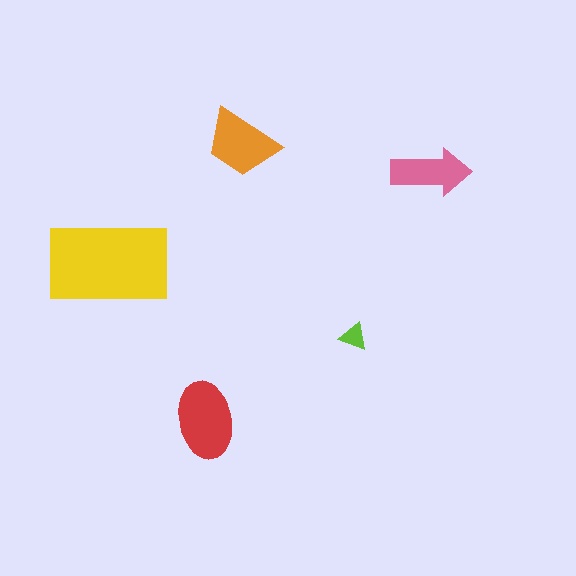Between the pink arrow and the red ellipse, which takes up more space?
The red ellipse.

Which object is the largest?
The yellow rectangle.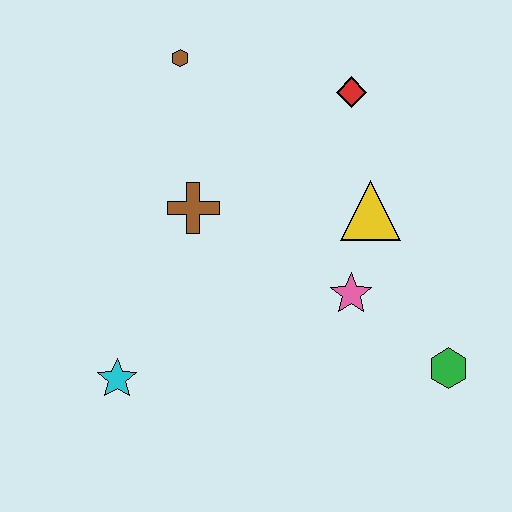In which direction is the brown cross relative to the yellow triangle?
The brown cross is to the left of the yellow triangle.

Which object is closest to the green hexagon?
The pink star is closest to the green hexagon.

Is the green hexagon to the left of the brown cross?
No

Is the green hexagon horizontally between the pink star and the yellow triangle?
No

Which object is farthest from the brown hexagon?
The green hexagon is farthest from the brown hexagon.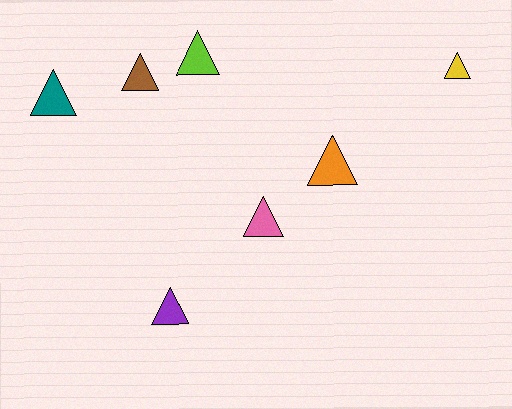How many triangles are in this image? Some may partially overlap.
There are 7 triangles.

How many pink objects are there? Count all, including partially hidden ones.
There is 1 pink object.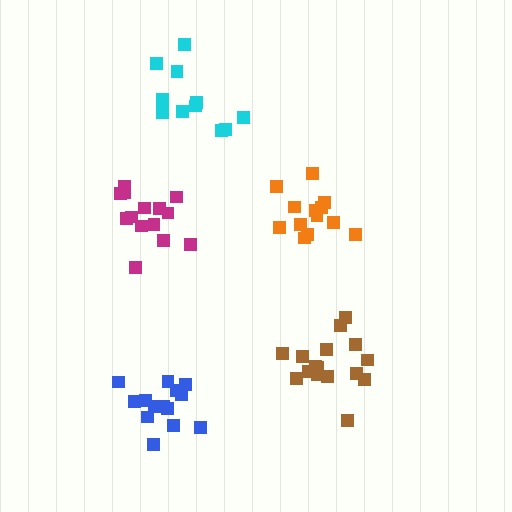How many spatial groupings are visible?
There are 5 spatial groupings.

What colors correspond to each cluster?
The clusters are colored: brown, magenta, blue, cyan, orange.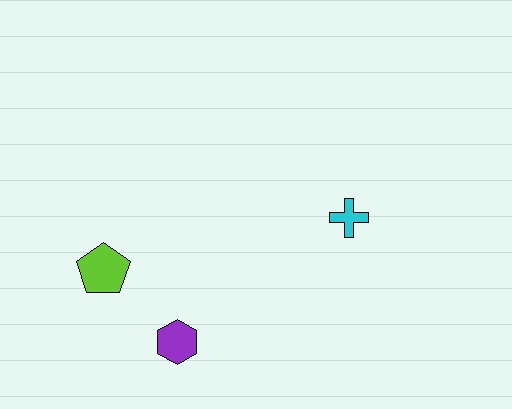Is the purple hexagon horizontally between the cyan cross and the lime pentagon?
Yes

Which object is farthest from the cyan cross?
The lime pentagon is farthest from the cyan cross.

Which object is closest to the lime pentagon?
The purple hexagon is closest to the lime pentagon.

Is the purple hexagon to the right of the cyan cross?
No